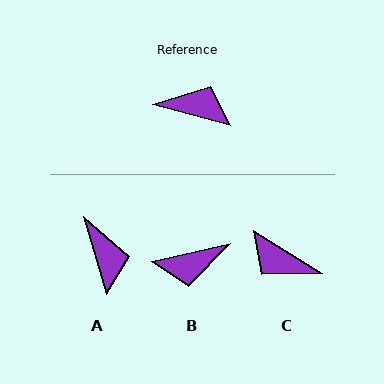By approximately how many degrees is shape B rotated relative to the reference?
Approximately 152 degrees clockwise.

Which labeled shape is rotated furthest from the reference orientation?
C, about 163 degrees away.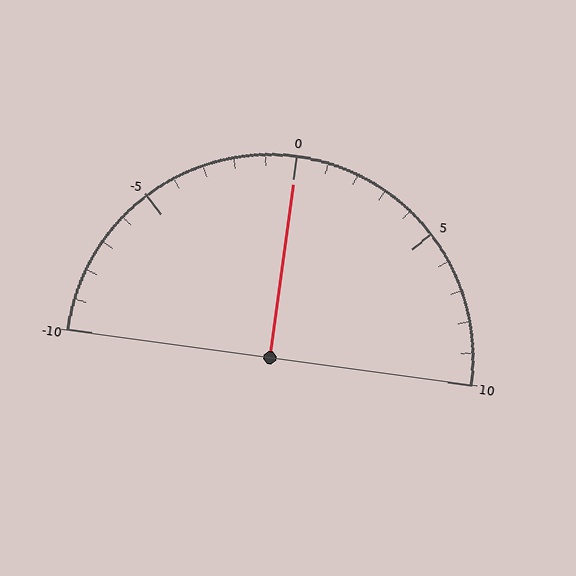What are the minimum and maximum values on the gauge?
The gauge ranges from -10 to 10.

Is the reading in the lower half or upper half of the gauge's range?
The reading is in the upper half of the range (-10 to 10).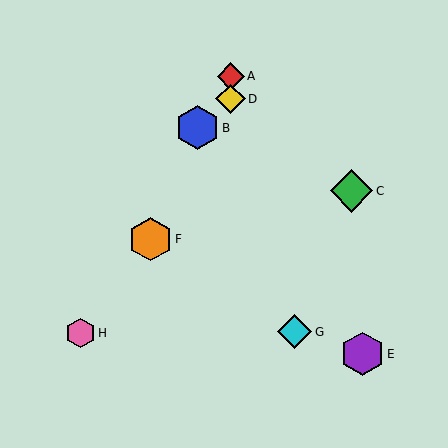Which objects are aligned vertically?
Objects A, D are aligned vertically.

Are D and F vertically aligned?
No, D is at x≈231 and F is at x≈151.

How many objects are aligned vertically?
2 objects (A, D) are aligned vertically.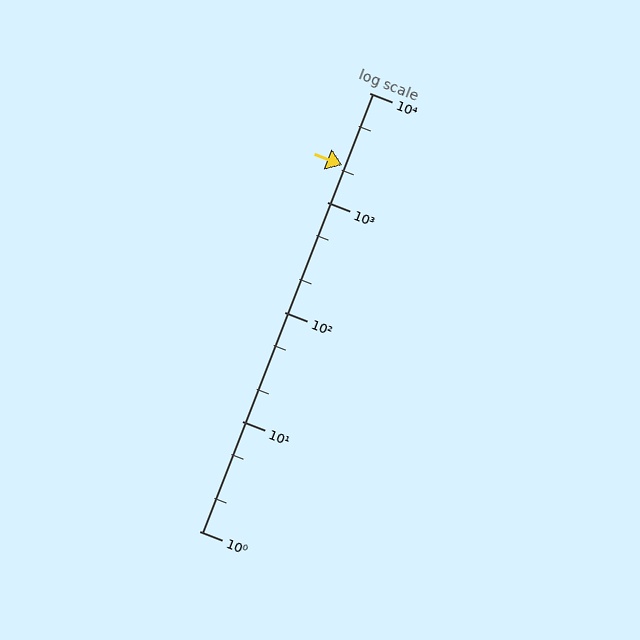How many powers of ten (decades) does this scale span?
The scale spans 4 decades, from 1 to 10000.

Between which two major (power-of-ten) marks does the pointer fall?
The pointer is between 1000 and 10000.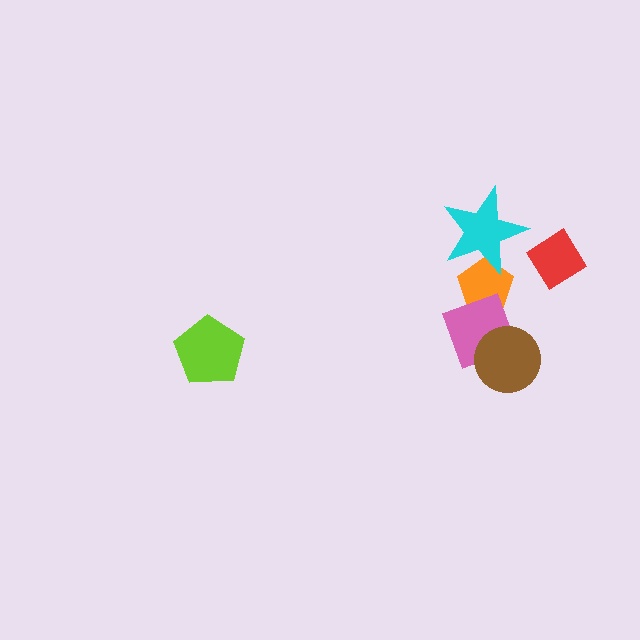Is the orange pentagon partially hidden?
Yes, it is partially covered by another shape.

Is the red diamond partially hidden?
No, no other shape covers it.